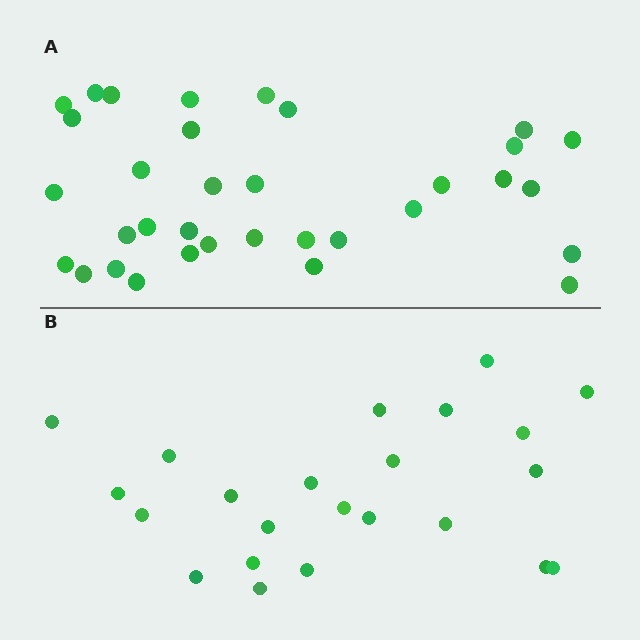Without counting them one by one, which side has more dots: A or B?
Region A (the top region) has more dots.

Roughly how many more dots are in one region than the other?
Region A has roughly 12 or so more dots than region B.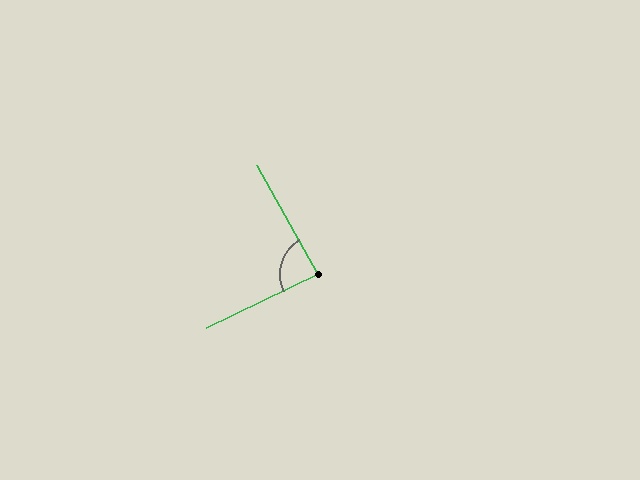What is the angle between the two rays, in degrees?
Approximately 87 degrees.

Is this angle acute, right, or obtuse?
It is approximately a right angle.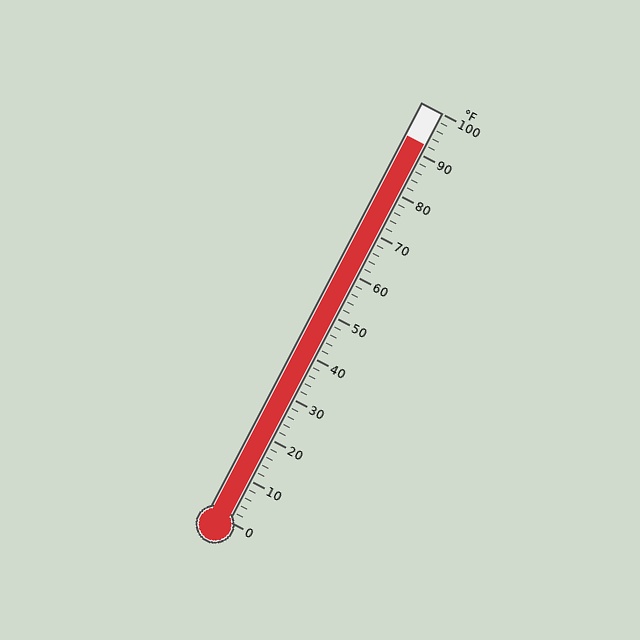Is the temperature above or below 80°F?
The temperature is above 80°F.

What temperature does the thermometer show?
The thermometer shows approximately 92°F.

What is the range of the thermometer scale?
The thermometer scale ranges from 0°F to 100°F.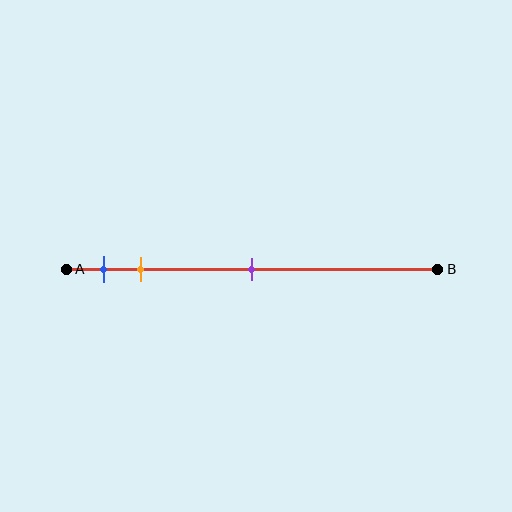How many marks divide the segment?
There are 3 marks dividing the segment.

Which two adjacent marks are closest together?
The blue and orange marks are the closest adjacent pair.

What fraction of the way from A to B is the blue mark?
The blue mark is approximately 10% (0.1) of the way from A to B.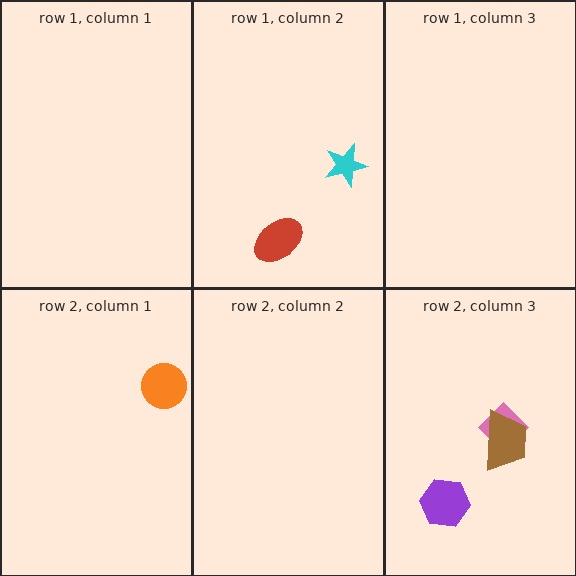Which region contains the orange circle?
The row 2, column 1 region.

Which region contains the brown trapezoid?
The row 2, column 3 region.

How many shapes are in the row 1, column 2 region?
2.